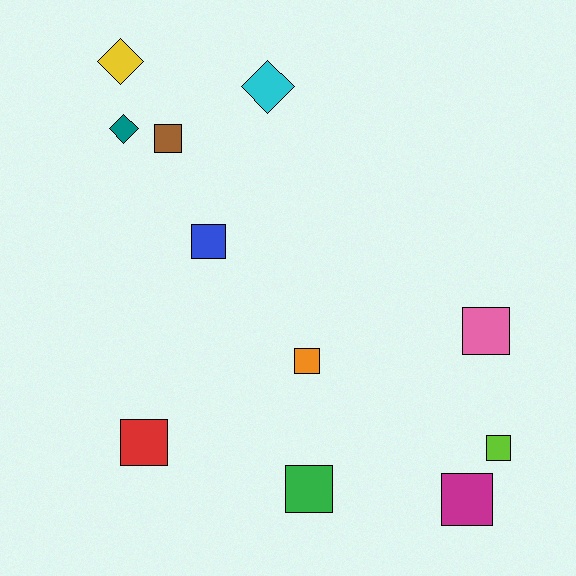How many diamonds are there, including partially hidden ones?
There are 3 diamonds.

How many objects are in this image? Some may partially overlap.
There are 11 objects.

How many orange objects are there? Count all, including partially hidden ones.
There is 1 orange object.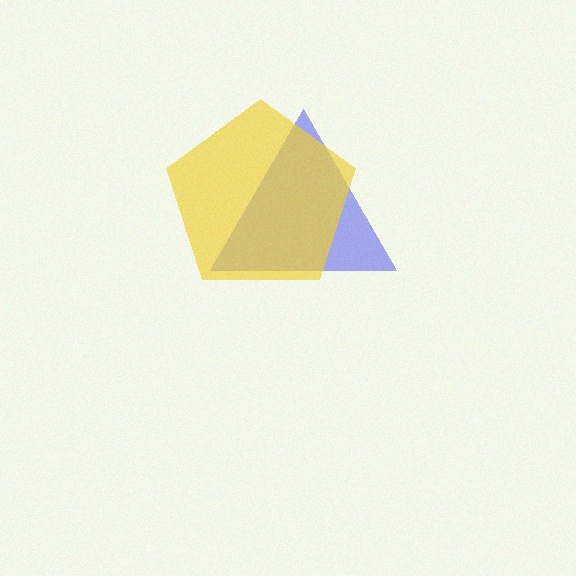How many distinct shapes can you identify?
There are 2 distinct shapes: a blue triangle, a yellow pentagon.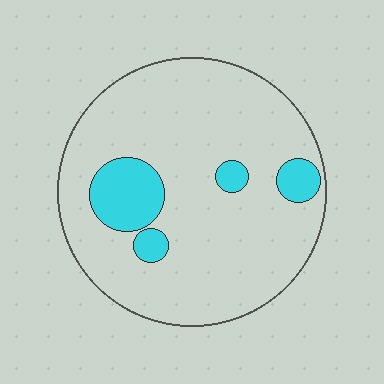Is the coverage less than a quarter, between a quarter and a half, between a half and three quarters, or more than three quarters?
Less than a quarter.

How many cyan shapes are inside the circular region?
4.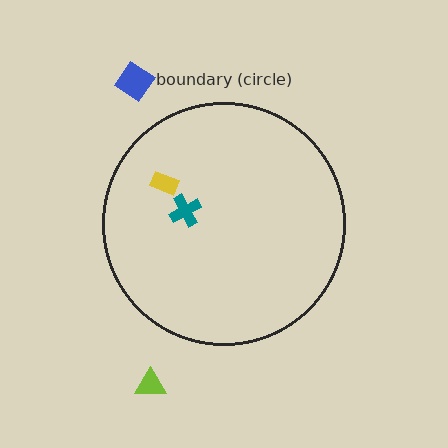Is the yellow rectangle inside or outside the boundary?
Inside.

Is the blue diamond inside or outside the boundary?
Outside.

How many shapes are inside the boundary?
2 inside, 2 outside.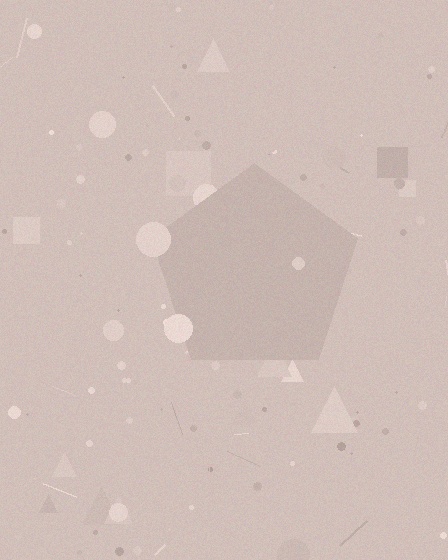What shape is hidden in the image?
A pentagon is hidden in the image.